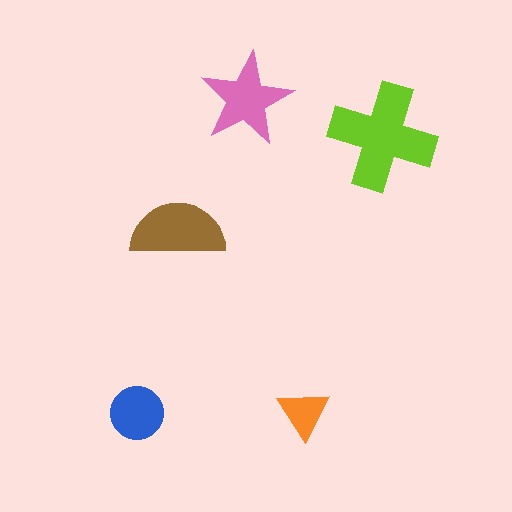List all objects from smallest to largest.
The orange triangle, the blue circle, the pink star, the brown semicircle, the lime cross.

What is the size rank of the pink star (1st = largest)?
3rd.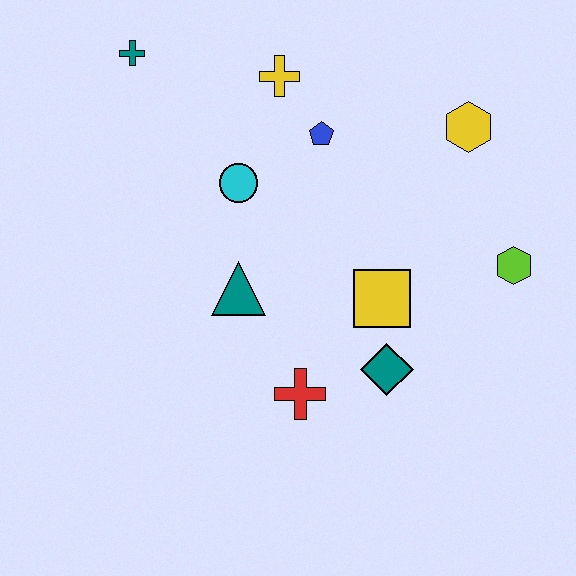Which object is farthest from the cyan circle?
The lime hexagon is farthest from the cyan circle.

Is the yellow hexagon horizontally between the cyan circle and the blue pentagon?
No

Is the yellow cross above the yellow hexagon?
Yes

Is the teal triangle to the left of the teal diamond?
Yes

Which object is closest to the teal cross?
The yellow cross is closest to the teal cross.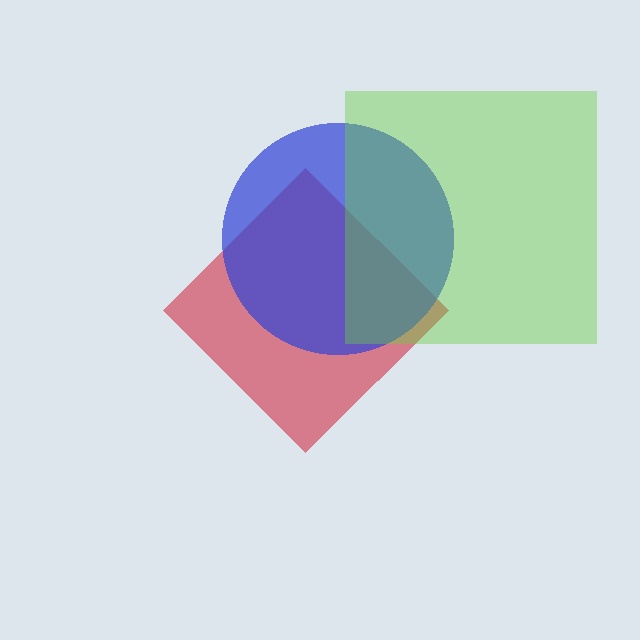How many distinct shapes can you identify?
There are 3 distinct shapes: a red diamond, a blue circle, a lime square.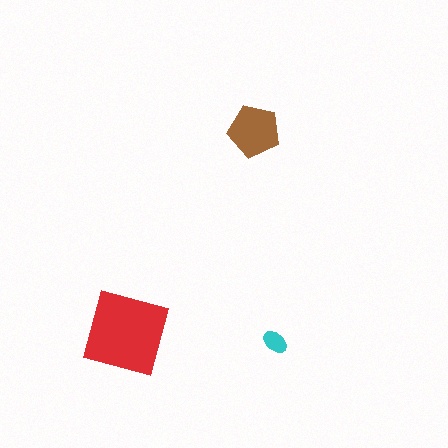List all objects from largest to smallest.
The red square, the brown pentagon, the cyan ellipse.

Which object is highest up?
The brown pentagon is topmost.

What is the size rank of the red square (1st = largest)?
1st.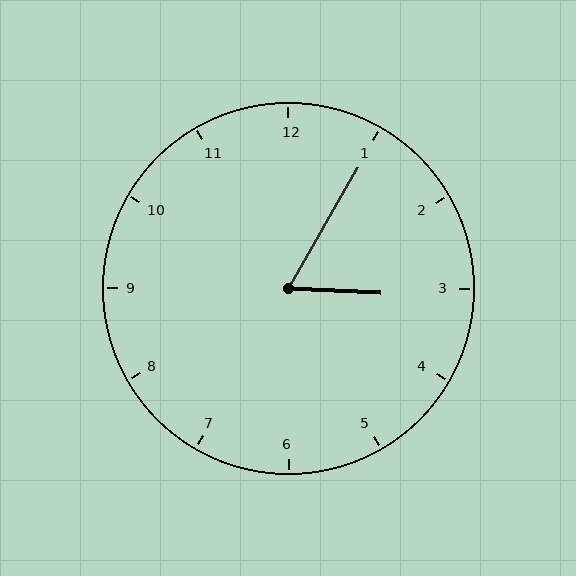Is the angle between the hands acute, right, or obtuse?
It is acute.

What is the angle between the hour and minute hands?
Approximately 62 degrees.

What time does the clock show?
3:05.